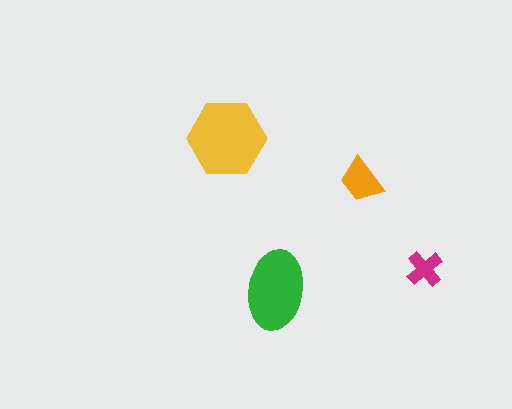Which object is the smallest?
The magenta cross.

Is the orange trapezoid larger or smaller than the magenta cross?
Larger.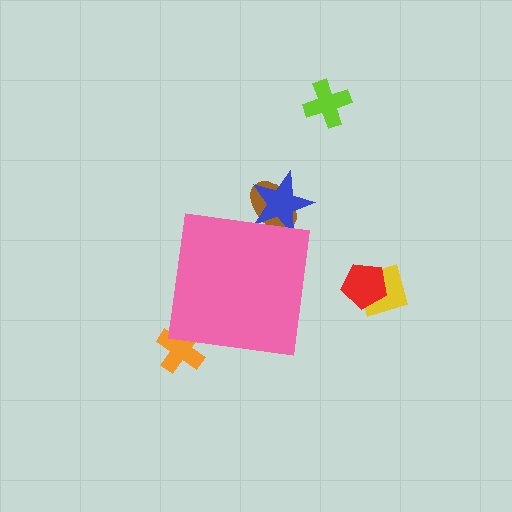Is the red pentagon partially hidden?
No, the red pentagon is fully visible.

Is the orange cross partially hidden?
Yes, the orange cross is partially hidden behind the pink square.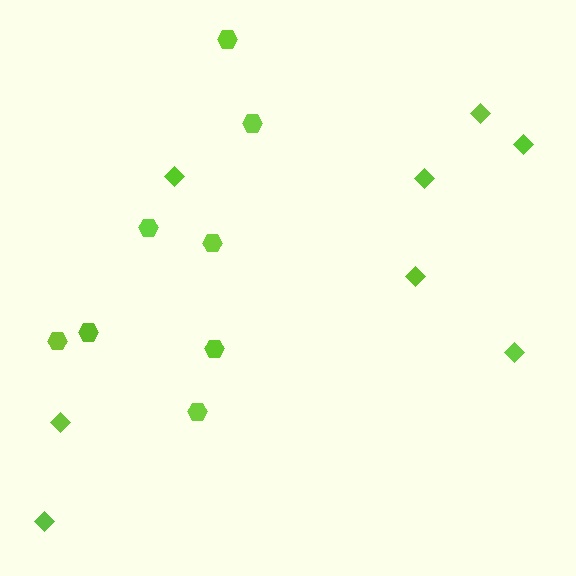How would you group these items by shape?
There are 2 groups: one group of hexagons (8) and one group of diamonds (8).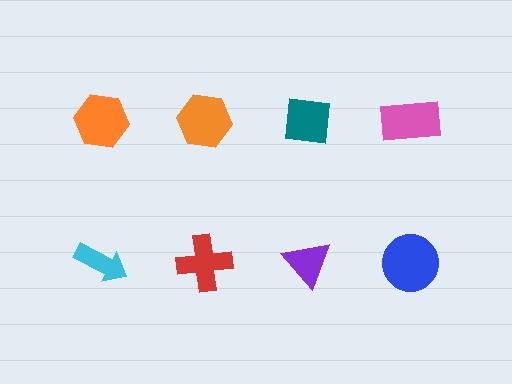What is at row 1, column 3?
A teal square.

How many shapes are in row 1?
4 shapes.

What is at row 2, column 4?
A blue circle.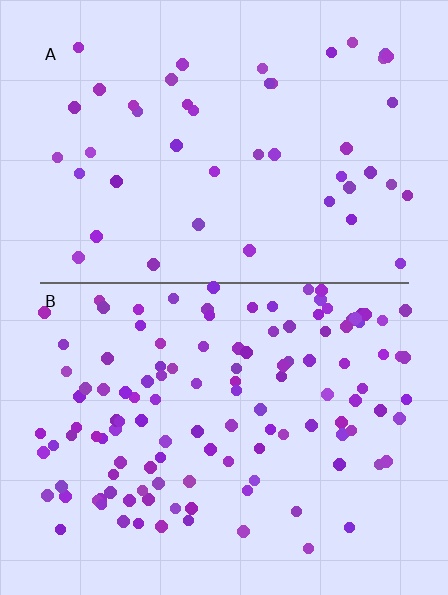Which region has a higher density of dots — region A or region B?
B (the bottom).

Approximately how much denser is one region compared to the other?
Approximately 2.6× — region B over region A.